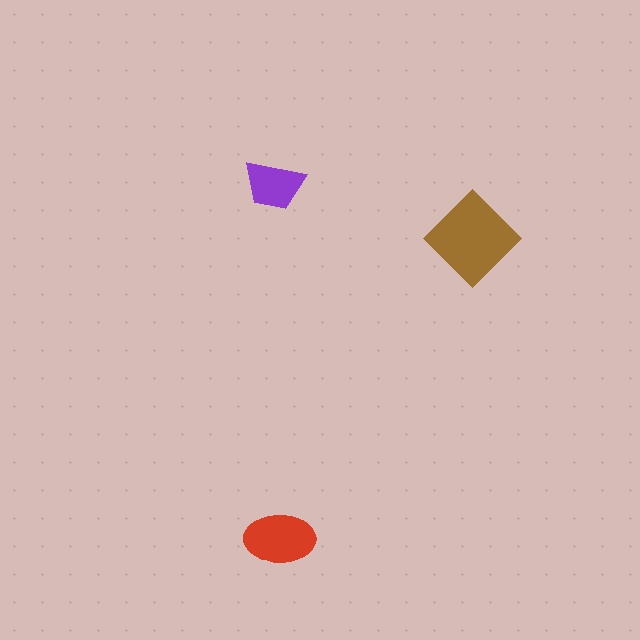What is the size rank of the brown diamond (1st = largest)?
1st.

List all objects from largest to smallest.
The brown diamond, the red ellipse, the purple trapezoid.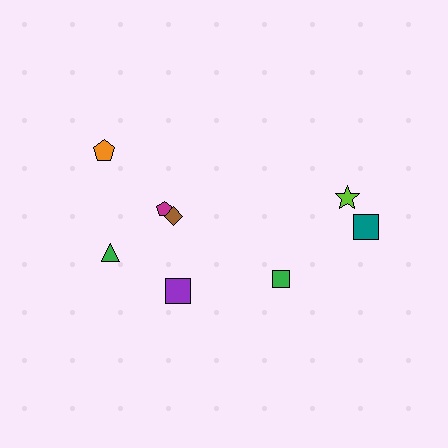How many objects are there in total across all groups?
There are 8 objects.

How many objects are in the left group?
There are 5 objects.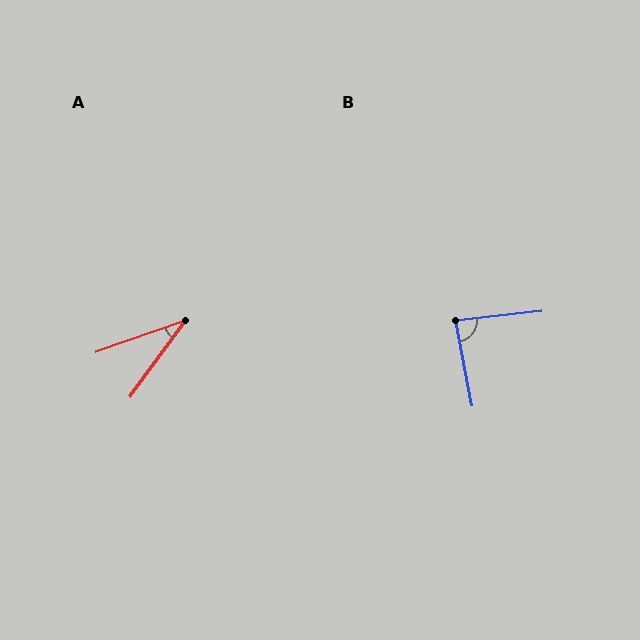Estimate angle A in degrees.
Approximately 35 degrees.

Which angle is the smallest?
A, at approximately 35 degrees.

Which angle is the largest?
B, at approximately 86 degrees.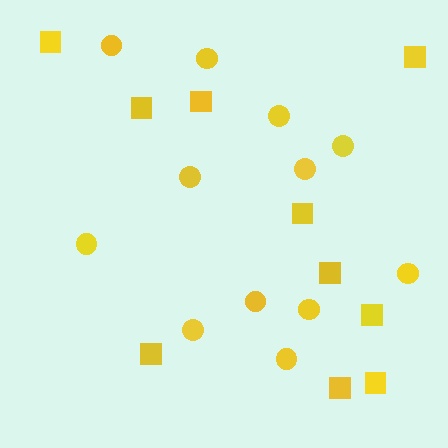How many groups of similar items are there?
There are 2 groups: one group of circles (12) and one group of squares (10).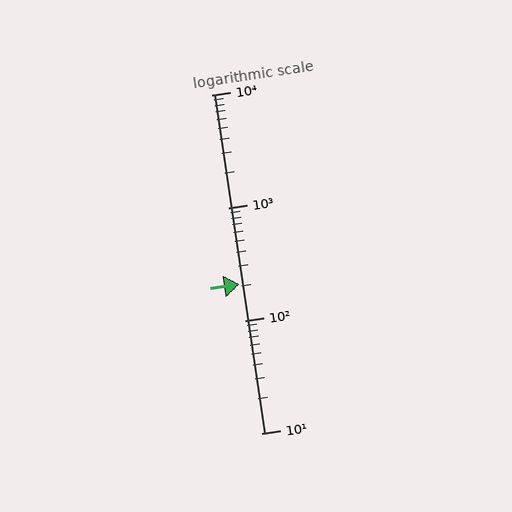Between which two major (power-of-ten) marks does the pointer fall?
The pointer is between 100 and 1000.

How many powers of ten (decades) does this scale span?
The scale spans 3 decades, from 10 to 10000.